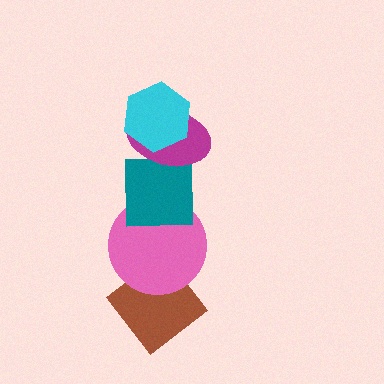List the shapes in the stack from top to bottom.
From top to bottom: the cyan hexagon, the magenta ellipse, the teal square, the pink circle, the brown diamond.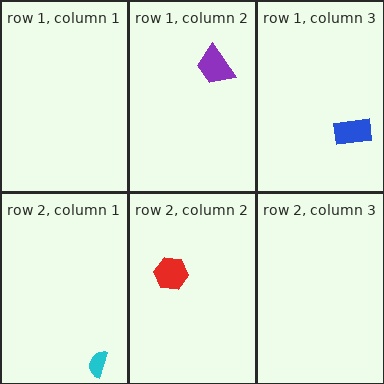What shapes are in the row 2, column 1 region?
The cyan semicircle.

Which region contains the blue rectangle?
The row 1, column 3 region.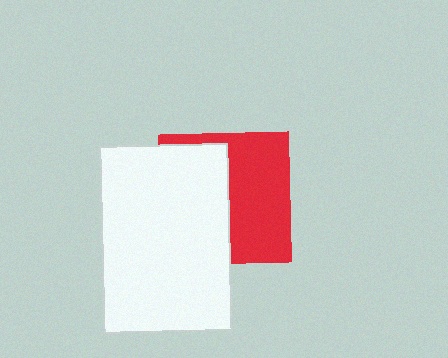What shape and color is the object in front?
The object in front is a white rectangle.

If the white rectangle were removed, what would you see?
You would see the complete red square.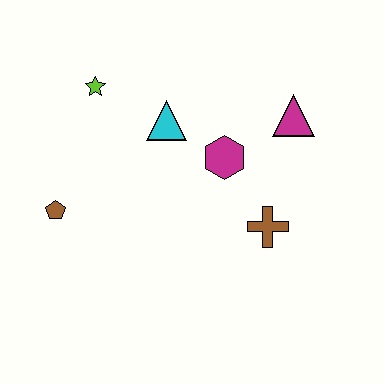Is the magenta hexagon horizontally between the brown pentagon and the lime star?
No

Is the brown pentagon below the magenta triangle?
Yes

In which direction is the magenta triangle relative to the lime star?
The magenta triangle is to the right of the lime star.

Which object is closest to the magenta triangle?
The magenta hexagon is closest to the magenta triangle.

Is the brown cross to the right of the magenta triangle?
No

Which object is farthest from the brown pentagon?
The magenta triangle is farthest from the brown pentagon.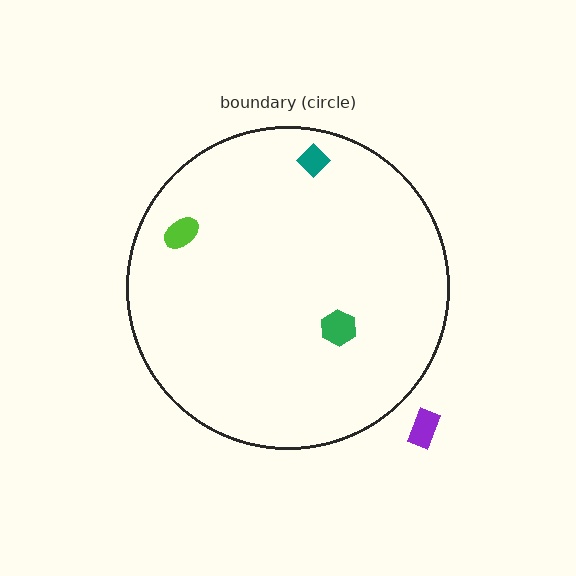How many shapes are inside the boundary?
3 inside, 1 outside.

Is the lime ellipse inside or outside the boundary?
Inside.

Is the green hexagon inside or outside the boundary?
Inside.